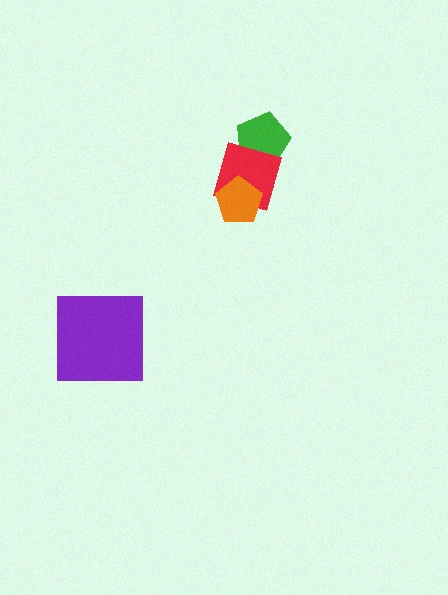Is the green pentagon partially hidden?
Yes, it is partially covered by another shape.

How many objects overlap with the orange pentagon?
1 object overlaps with the orange pentagon.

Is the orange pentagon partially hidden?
No, no other shape covers it.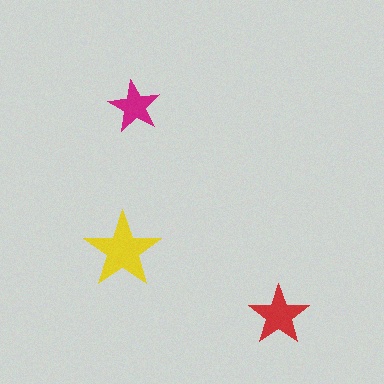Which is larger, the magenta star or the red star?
The red one.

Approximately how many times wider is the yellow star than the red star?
About 1.5 times wider.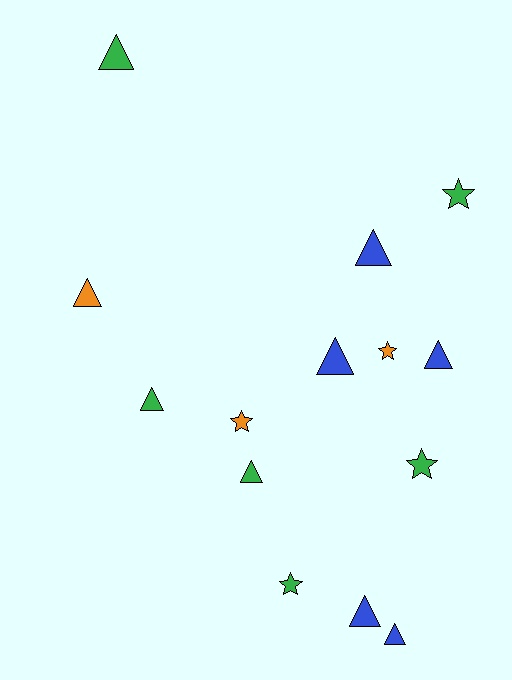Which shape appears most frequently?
Triangle, with 9 objects.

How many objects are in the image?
There are 14 objects.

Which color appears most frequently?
Green, with 6 objects.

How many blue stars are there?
There are no blue stars.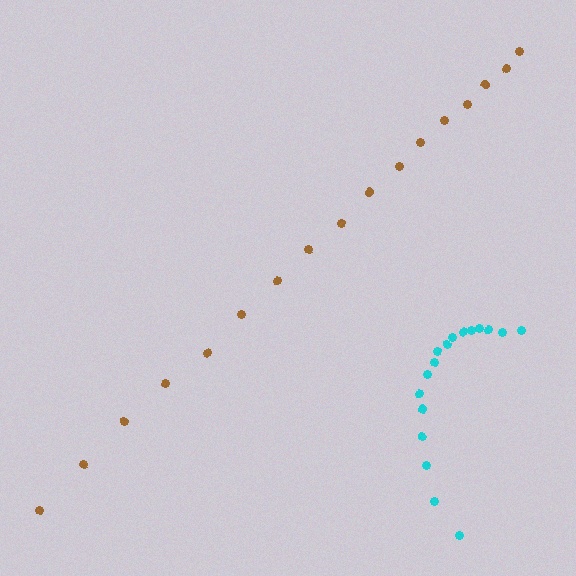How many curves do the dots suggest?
There are 2 distinct paths.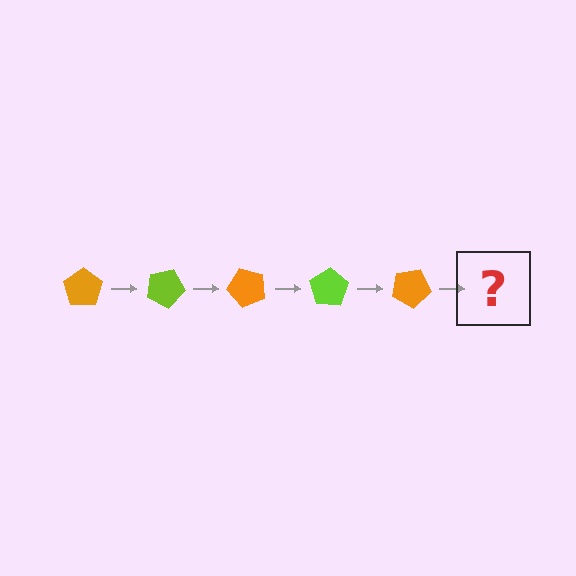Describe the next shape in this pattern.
It should be a lime pentagon, rotated 125 degrees from the start.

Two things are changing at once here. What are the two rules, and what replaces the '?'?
The two rules are that it rotates 25 degrees each step and the color cycles through orange and lime. The '?' should be a lime pentagon, rotated 125 degrees from the start.